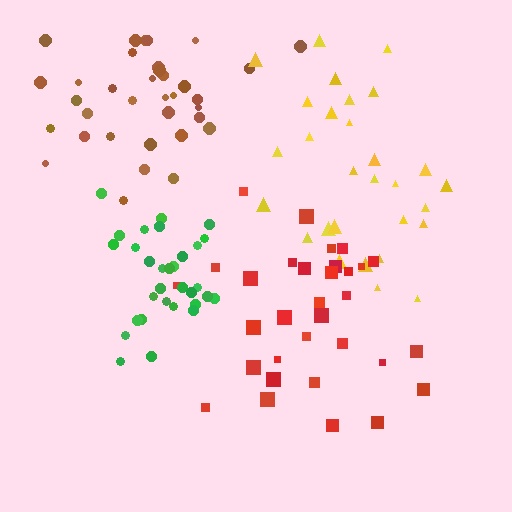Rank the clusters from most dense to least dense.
green, red, brown, yellow.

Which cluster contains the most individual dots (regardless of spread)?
Brown (35).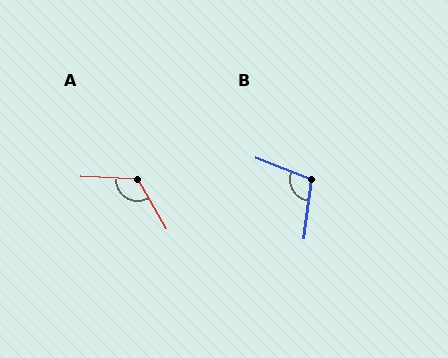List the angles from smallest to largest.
B (104°), A (123°).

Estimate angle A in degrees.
Approximately 123 degrees.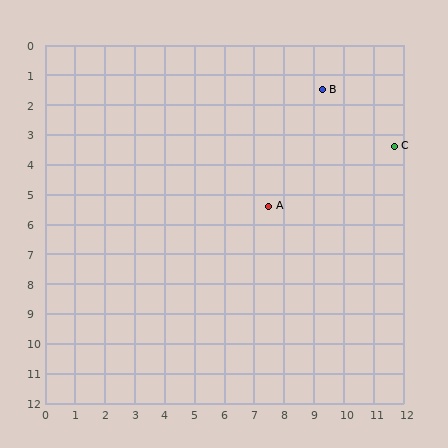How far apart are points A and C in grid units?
Points A and C are about 4.7 grid units apart.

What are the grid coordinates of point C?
Point C is at approximately (11.7, 3.4).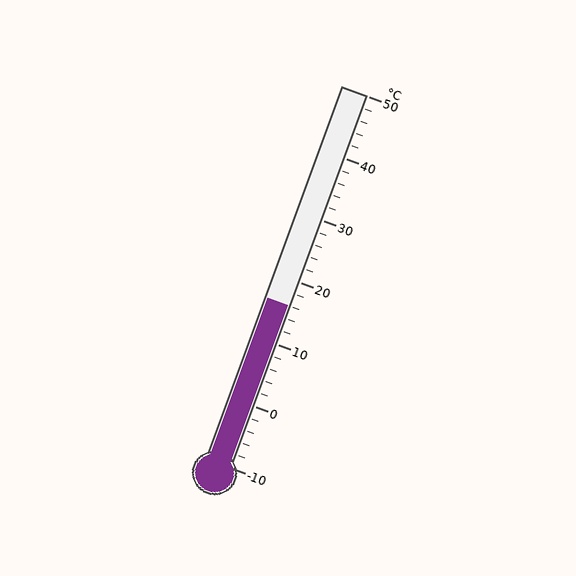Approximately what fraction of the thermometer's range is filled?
The thermometer is filled to approximately 45% of its range.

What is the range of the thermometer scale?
The thermometer scale ranges from -10°C to 50°C.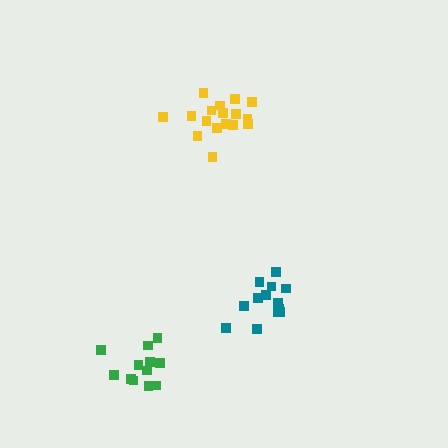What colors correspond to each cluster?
The clusters are colored: yellow, green, teal.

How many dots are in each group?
Group 1: 17 dots, Group 2: 12 dots, Group 3: 13 dots (42 total).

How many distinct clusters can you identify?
There are 3 distinct clusters.